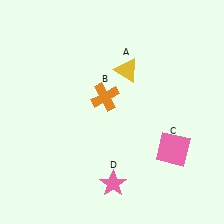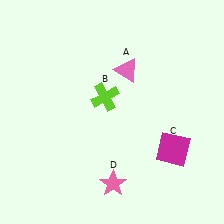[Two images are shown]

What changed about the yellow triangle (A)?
In Image 1, A is yellow. In Image 2, it changed to pink.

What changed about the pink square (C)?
In Image 1, C is pink. In Image 2, it changed to magenta.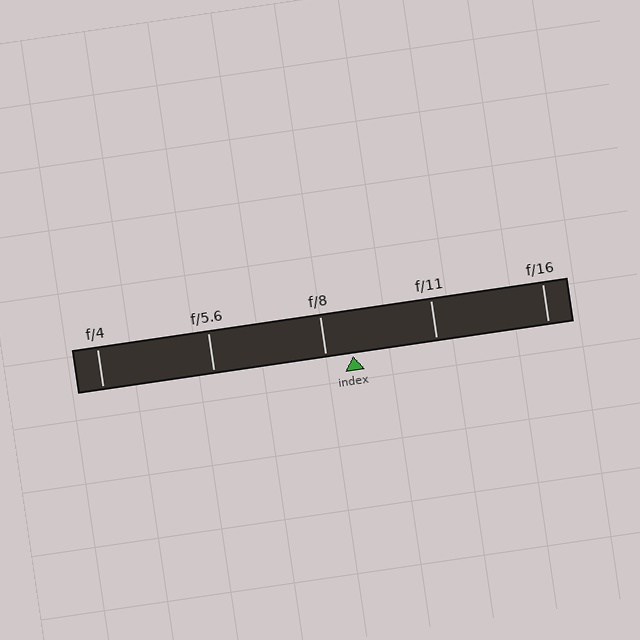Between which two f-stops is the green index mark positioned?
The index mark is between f/8 and f/11.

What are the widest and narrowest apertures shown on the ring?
The widest aperture shown is f/4 and the narrowest is f/16.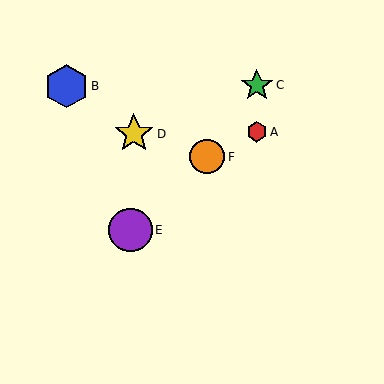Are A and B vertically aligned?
No, A is at x≈257 and B is at x≈66.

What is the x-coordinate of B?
Object B is at x≈66.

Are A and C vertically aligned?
Yes, both are at x≈257.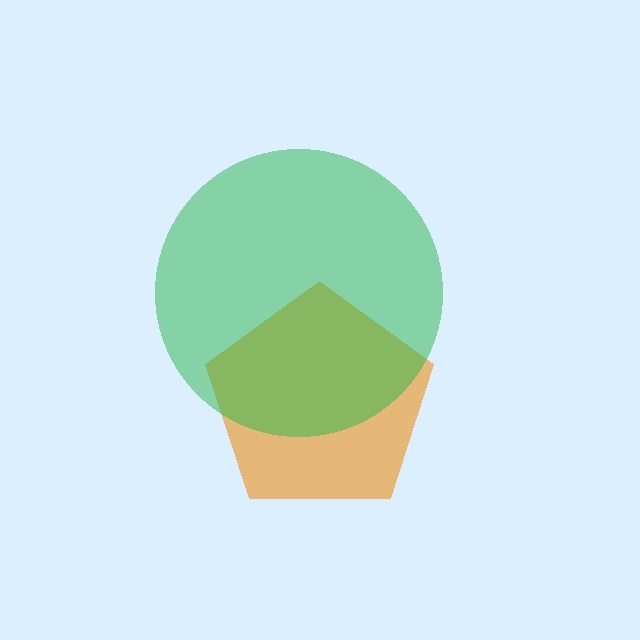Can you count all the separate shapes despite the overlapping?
Yes, there are 2 separate shapes.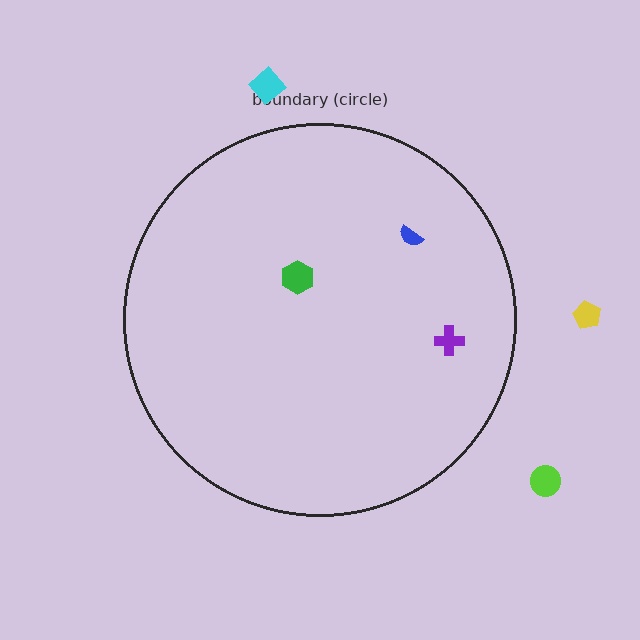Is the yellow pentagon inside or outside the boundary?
Outside.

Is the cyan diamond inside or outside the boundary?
Outside.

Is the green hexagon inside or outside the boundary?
Inside.